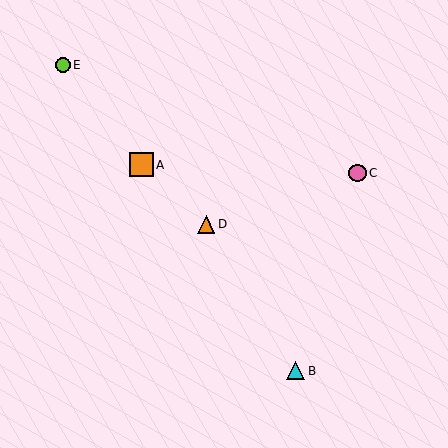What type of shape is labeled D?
Shape D is an orange triangle.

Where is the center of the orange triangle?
The center of the orange triangle is at (206, 224).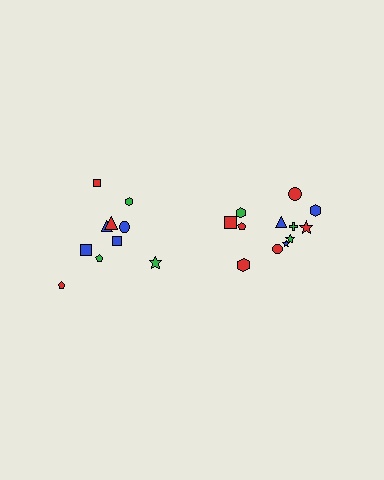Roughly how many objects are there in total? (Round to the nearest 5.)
Roughly 20 objects in total.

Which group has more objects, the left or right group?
The right group.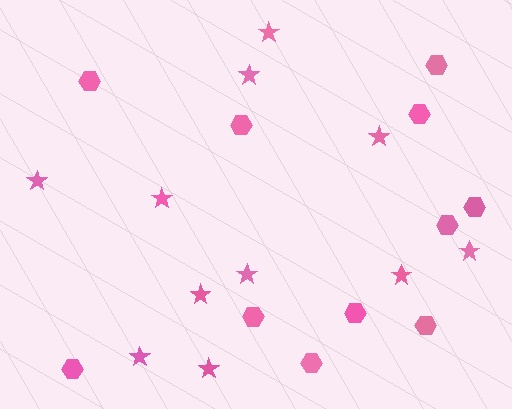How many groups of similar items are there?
There are 2 groups: one group of hexagons (11) and one group of stars (11).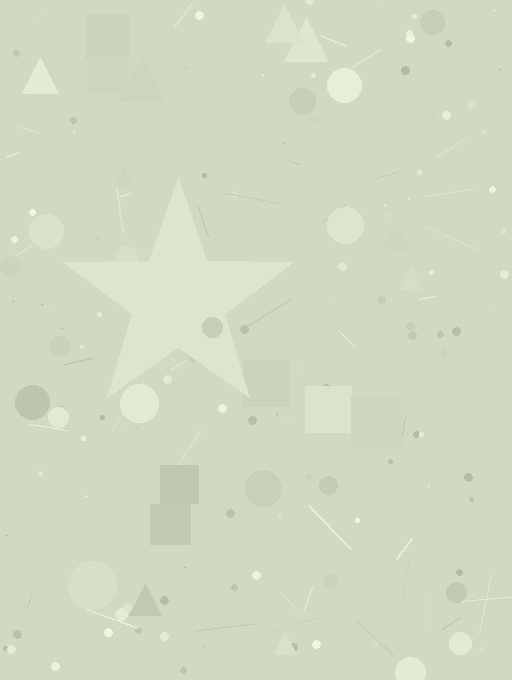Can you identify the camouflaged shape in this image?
The camouflaged shape is a star.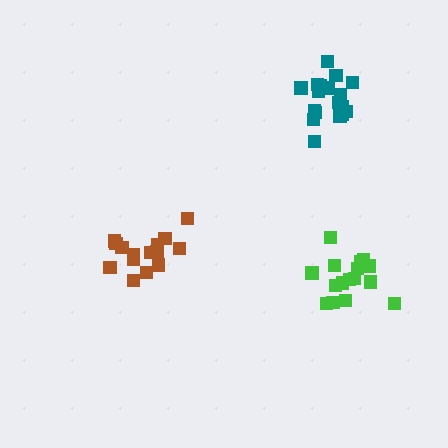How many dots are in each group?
Group 1: 18 dots, Group 2: 18 dots, Group 3: 16 dots (52 total).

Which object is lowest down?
The green cluster is bottommost.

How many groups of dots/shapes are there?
There are 3 groups.